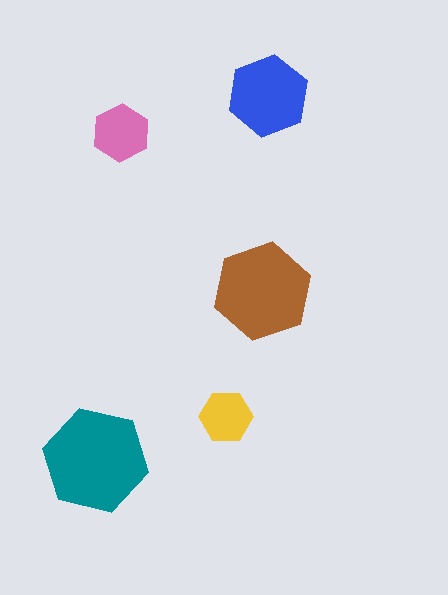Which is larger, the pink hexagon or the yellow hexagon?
The pink one.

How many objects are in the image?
There are 5 objects in the image.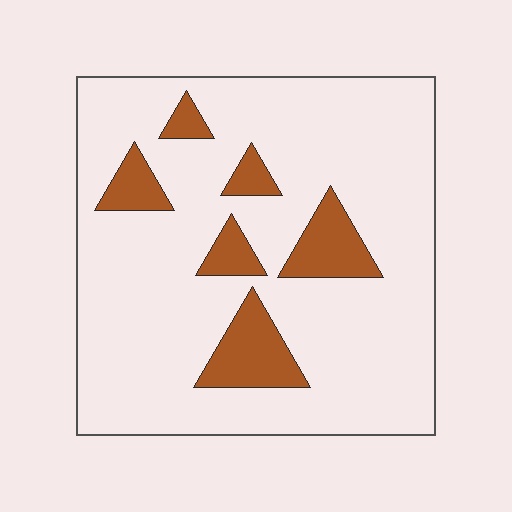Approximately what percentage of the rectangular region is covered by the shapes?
Approximately 15%.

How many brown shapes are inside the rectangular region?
6.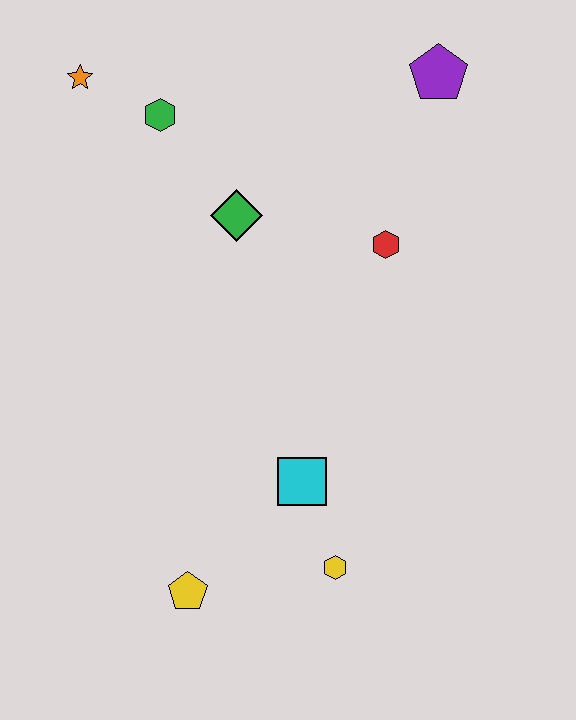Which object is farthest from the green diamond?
The yellow pentagon is farthest from the green diamond.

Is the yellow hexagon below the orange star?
Yes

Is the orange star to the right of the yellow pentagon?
No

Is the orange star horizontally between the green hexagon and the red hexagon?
No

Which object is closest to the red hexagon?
The green diamond is closest to the red hexagon.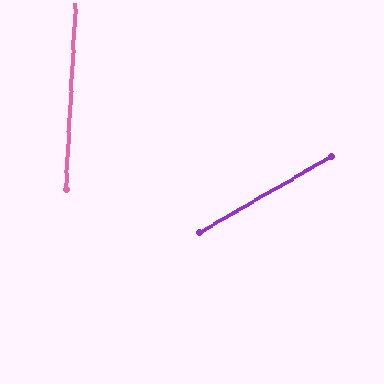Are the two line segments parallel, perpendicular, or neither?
Neither parallel nor perpendicular — they differ by about 57°.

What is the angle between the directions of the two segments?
Approximately 57 degrees.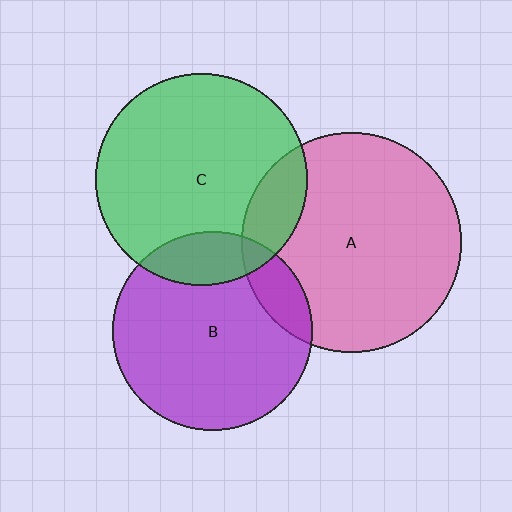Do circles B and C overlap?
Yes.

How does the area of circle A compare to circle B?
Approximately 1.2 times.